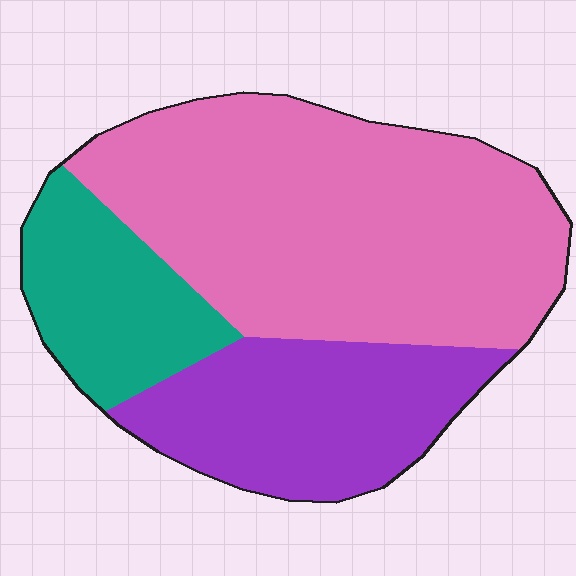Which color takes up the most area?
Pink, at roughly 55%.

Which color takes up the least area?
Teal, at roughly 20%.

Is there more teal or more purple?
Purple.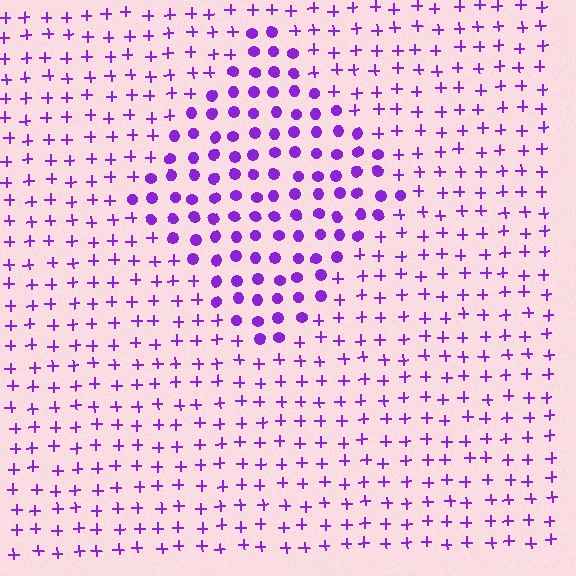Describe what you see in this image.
The image is filled with small purple elements arranged in a uniform grid. A diamond-shaped region contains circles, while the surrounding area contains plus signs. The boundary is defined purely by the change in element shape.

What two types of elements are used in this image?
The image uses circles inside the diamond region and plus signs outside it.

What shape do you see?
I see a diamond.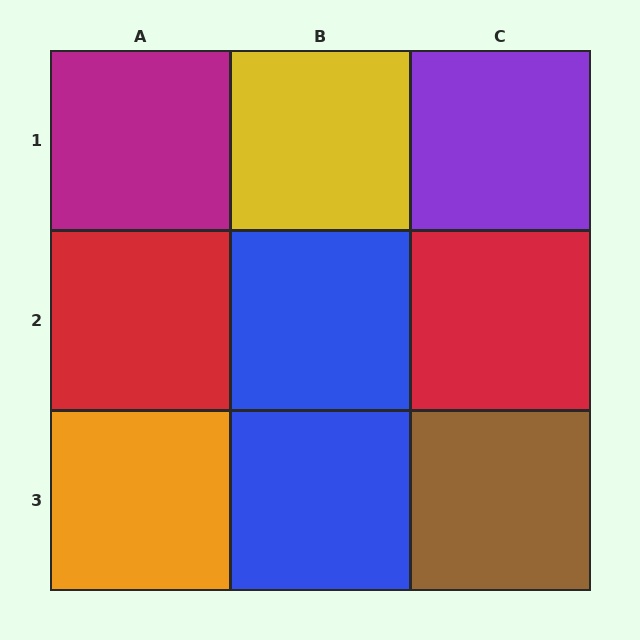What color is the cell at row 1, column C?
Purple.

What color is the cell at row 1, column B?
Yellow.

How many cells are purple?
1 cell is purple.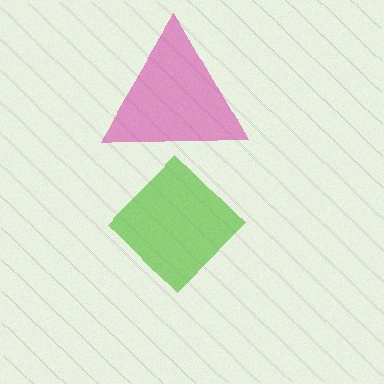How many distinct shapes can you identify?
There are 2 distinct shapes: a magenta triangle, a lime diamond.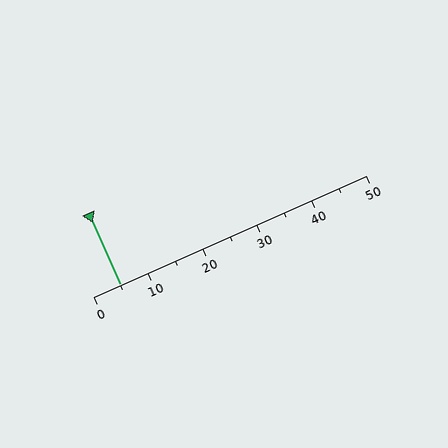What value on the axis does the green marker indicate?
The marker indicates approximately 5.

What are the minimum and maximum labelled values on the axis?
The axis runs from 0 to 50.